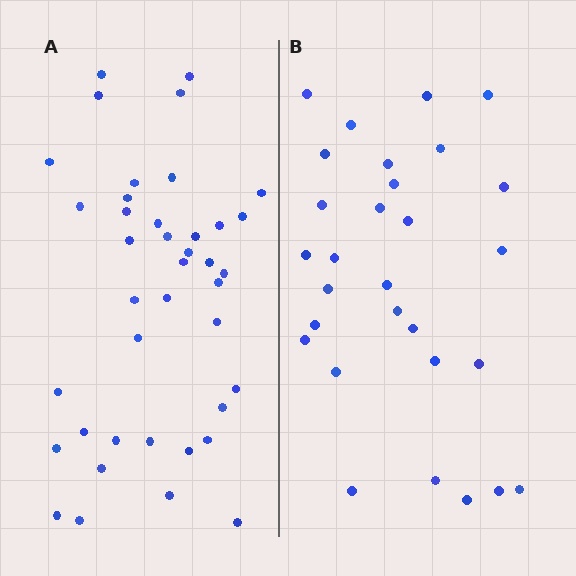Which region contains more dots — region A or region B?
Region A (the left region) has more dots.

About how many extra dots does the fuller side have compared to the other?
Region A has roughly 12 or so more dots than region B.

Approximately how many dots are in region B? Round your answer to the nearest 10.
About 30 dots. (The exact count is 29, which rounds to 30.)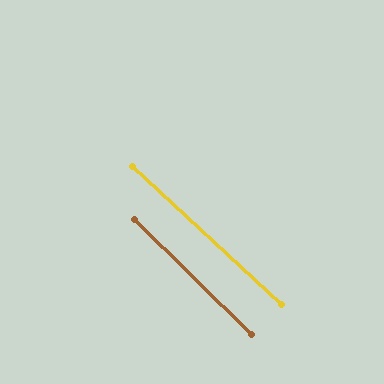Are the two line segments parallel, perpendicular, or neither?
Parallel — their directions differ by only 1.5°.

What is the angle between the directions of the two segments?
Approximately 1 degree.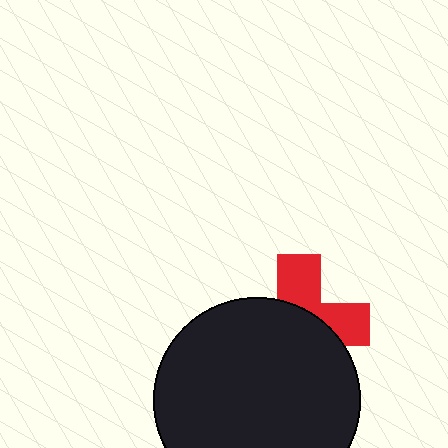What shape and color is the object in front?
The object in front is a black circle.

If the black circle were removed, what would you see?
You would see the complete red cross.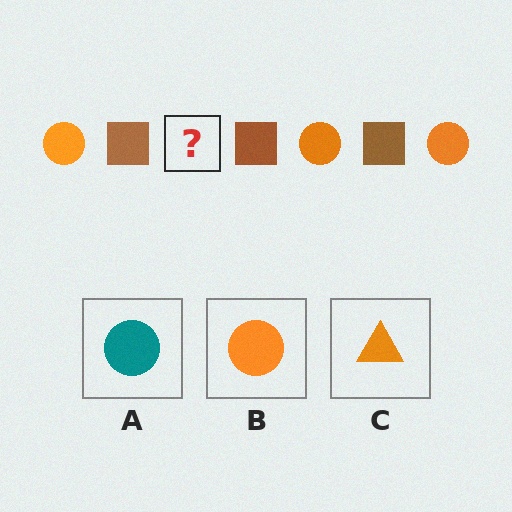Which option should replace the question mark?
Option B.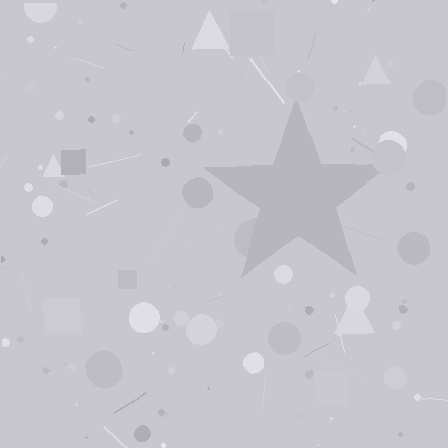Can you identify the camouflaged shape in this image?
The camouflaged shape is a star.